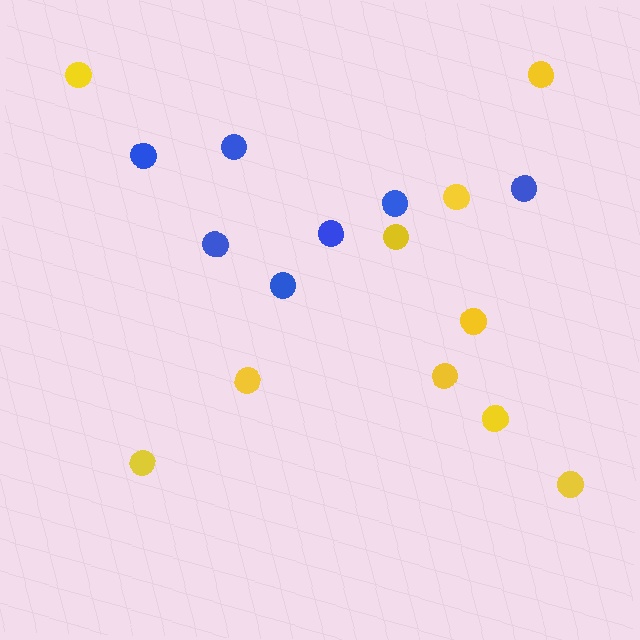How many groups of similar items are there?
There are 2 groups: one group of yellow circles (10) and one group of blue circles (7).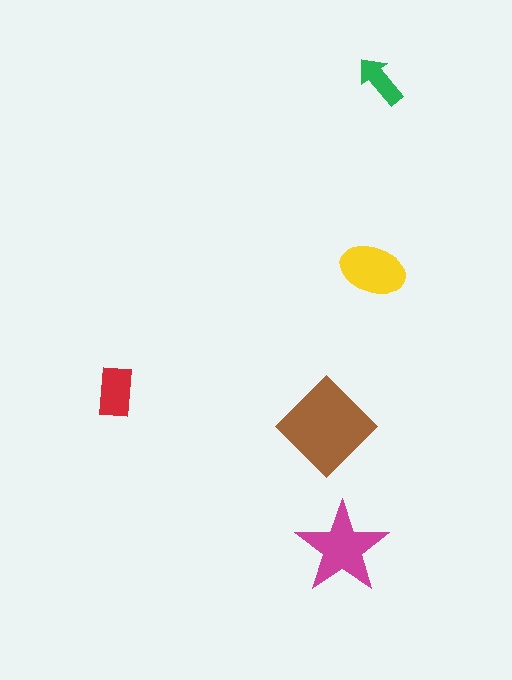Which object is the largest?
The brown diamond.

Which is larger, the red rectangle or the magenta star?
The magenta star.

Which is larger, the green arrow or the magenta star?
The magenta star.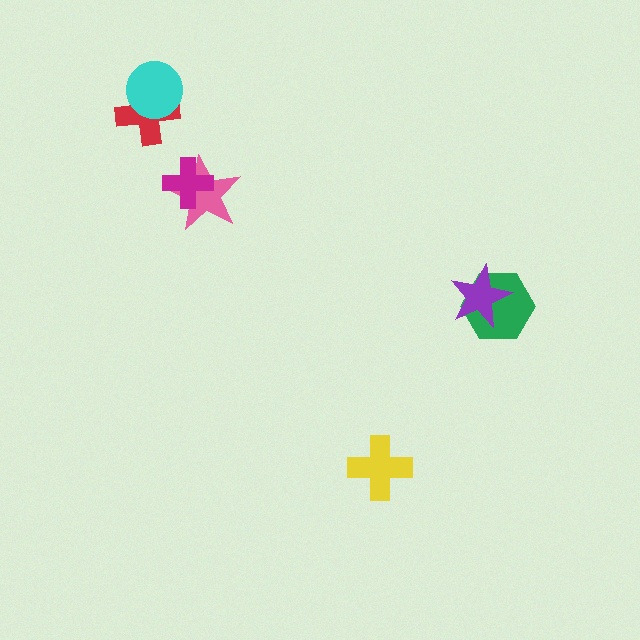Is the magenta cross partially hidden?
No, no other shape covers it.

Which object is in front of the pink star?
The magenta cross is in front of the pink star.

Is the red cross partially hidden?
Yes, it is partially covered by another shape.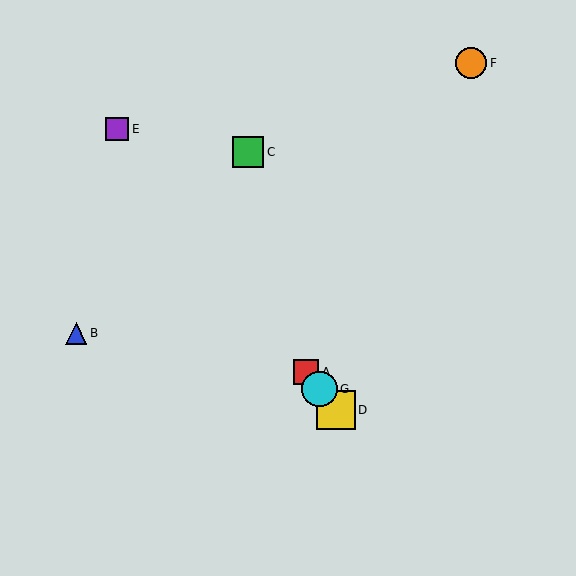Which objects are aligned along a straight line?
Objects A, D, E, G are aligned along a straight line.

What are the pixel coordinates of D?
Object D is at (336, 410).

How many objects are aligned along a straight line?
4 objects (A, D, E, G) are aligned along a straight line.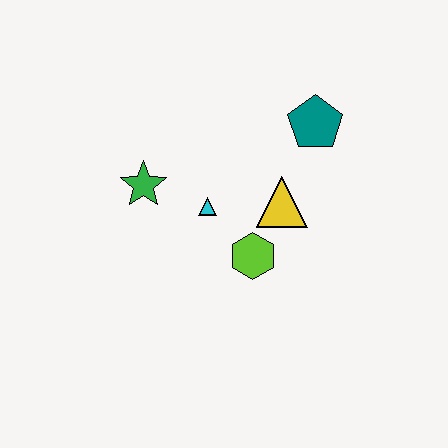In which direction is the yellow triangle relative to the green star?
The yellow triangle is to the right of the green star.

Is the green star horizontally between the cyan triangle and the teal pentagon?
No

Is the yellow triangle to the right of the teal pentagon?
No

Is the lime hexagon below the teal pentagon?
Yes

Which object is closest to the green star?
The cyan triangle is closest to the green star.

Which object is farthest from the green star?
The teal pentagon is farthest from the green star.